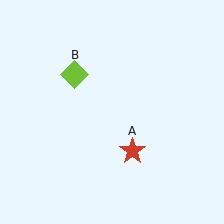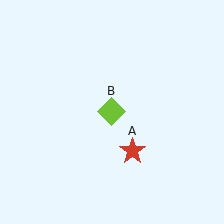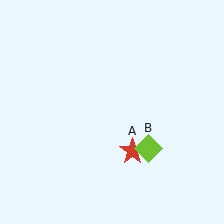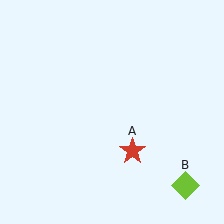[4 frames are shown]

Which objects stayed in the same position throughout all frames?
Red star (object A) remained stationary.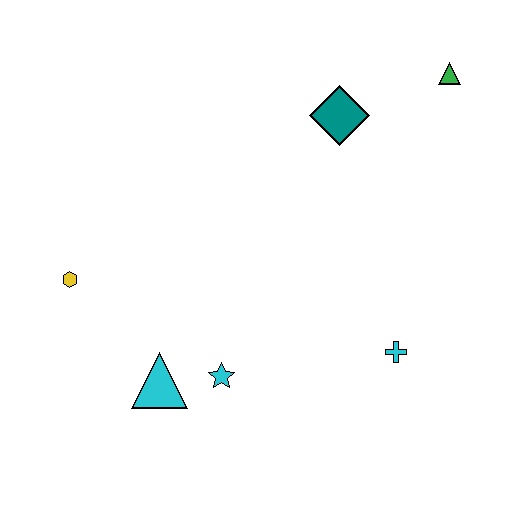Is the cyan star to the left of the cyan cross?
Yes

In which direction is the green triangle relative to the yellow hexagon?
The green triangle is to the right of the yellow hexagon.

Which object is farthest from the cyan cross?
The yellow hexagon is farthest from the cyan cross.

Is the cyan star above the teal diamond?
No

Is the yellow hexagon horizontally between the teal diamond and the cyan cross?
No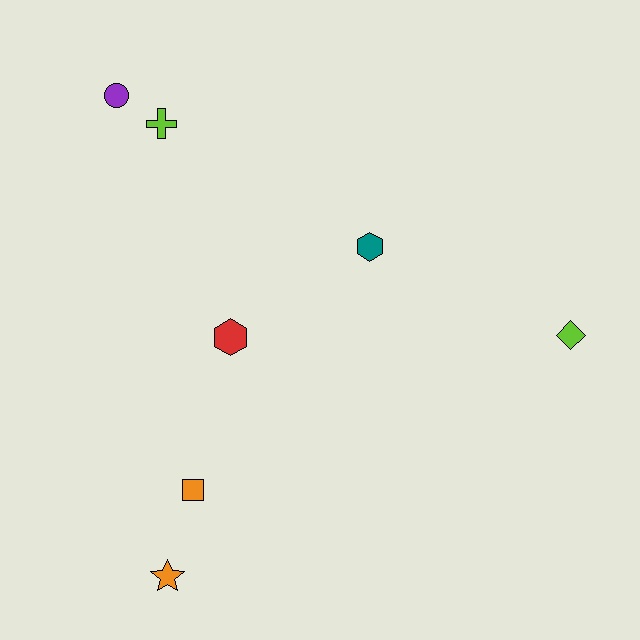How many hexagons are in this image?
There are 2 hexagons.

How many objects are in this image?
There are 7 objects.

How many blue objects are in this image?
There are no blue objects.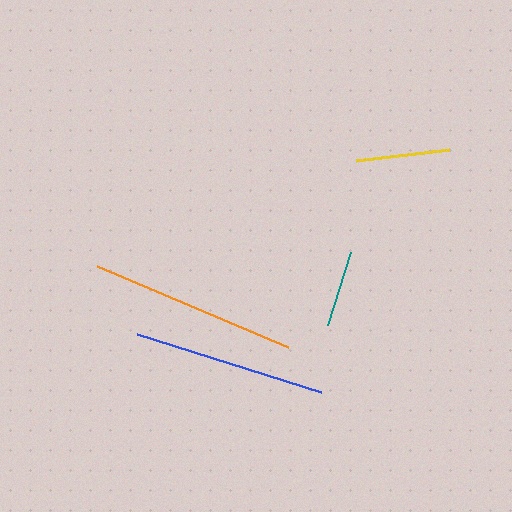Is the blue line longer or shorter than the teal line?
The blue line is longer than the teal line.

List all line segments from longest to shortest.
From longest to shortest: orange, blue, yellow, teal.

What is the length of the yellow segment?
The yellow segment is approximately 93 pixels long.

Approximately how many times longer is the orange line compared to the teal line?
The orange line is approximately 2.7 times the length of the teal line.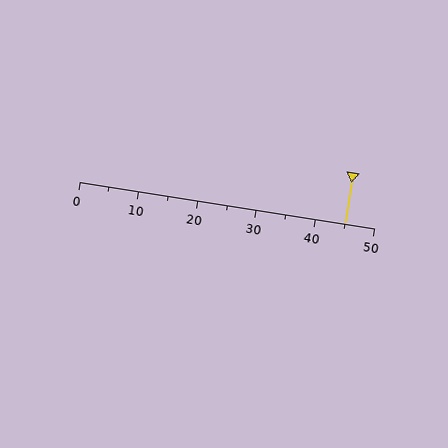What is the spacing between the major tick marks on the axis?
The major ticks are spaced 10 apart.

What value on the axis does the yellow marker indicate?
The marker indicates approximately 45.